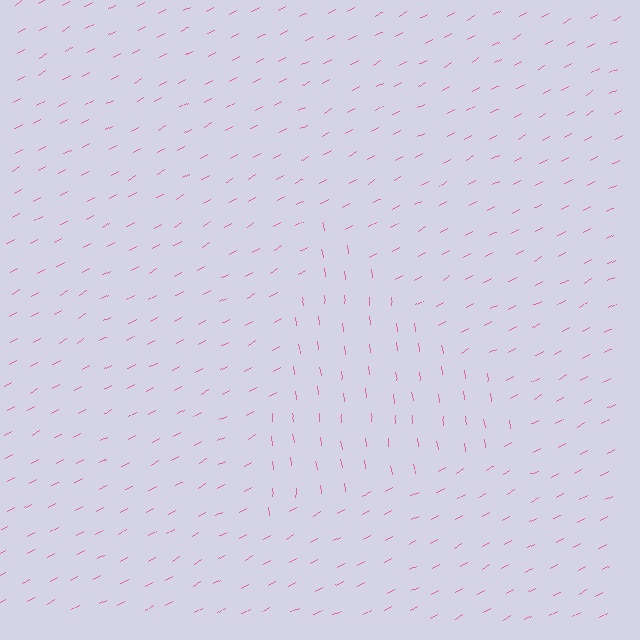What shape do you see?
I see a triangle.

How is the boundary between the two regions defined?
The boundary is defined purely by a change in line orientation (approximately 68 degrees difference). All lines are the same color and thickness.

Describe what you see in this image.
The image is filled with small pink line segments. A triangle region in the image has lines oriented differently from the surrounding lines, creating a visible texture boundary.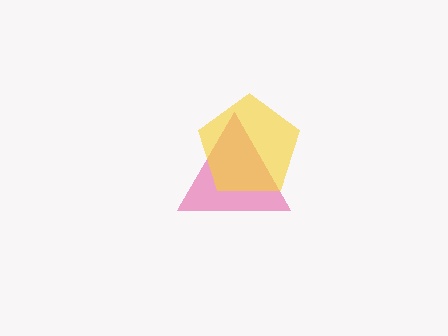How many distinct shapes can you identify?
There are 2 distinct shapes: a pink triangle, a yellow pentagon.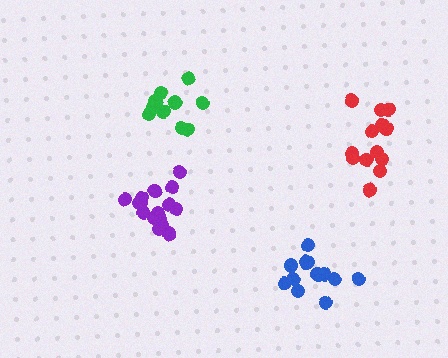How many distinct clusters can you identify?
There are 4 distinct clusters.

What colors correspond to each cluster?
The clusters are colored: red, blue, green, purple.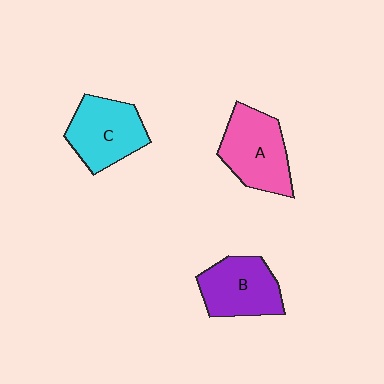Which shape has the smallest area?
Shape B (purple).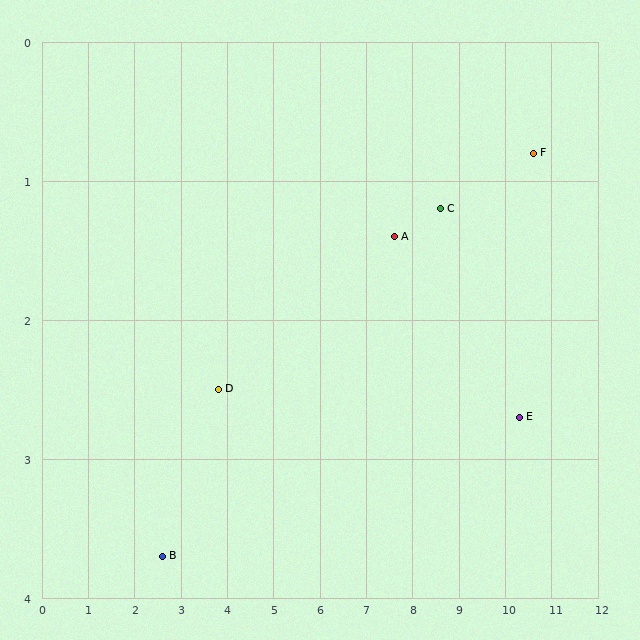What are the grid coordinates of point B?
Point B is at approximately (2.6, 3.7).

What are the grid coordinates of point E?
Point E is at approximately (10.3, 2.7).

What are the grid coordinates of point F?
Point F is at approximately (10.6, 0.8).